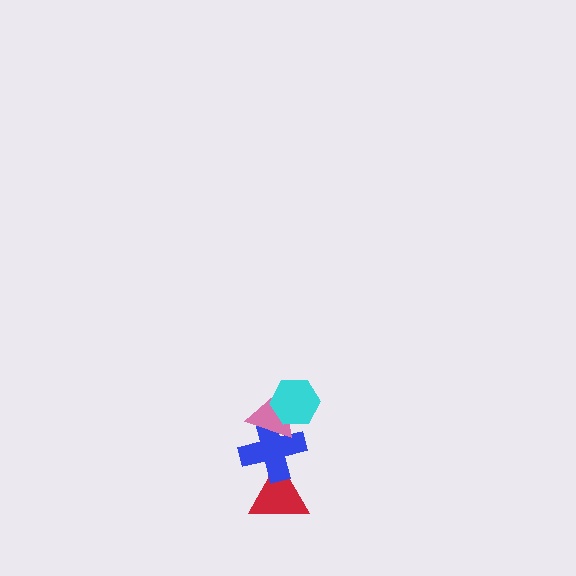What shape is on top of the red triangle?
The blue cross is on top of the red triangle.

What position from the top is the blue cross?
The blue cross is 3rd from the top.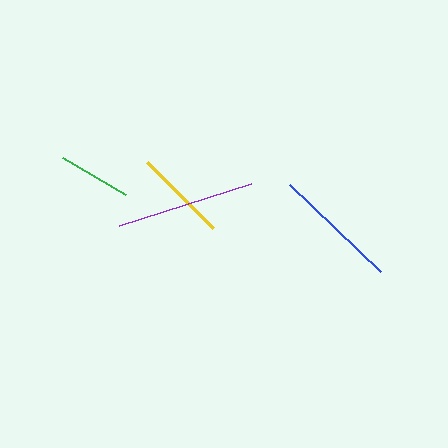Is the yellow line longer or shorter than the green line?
The yellow line is longer than the green line.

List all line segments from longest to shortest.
From longest to shortest: purple, blue, yellow, green.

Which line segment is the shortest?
The green line is the shortest at approximately 73 pixels.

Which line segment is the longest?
The purple line is the longest at approximately 139 pixels.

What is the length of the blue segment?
The blue segment is approximately 125 pixels long.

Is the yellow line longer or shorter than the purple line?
The purple line is longer than the yellow line.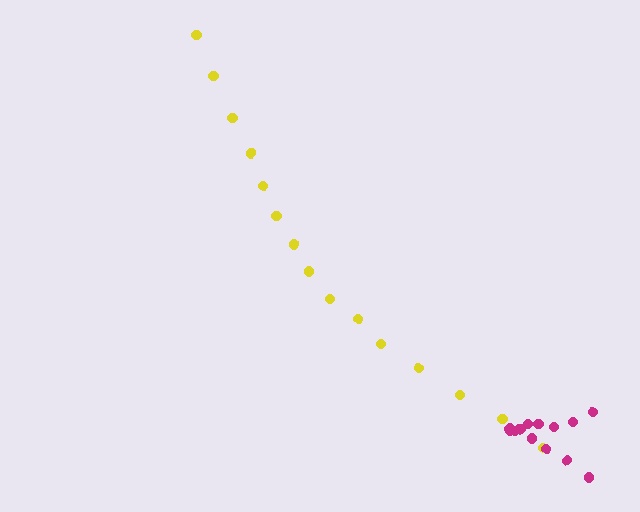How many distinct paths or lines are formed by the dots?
There are 2 distinct paths.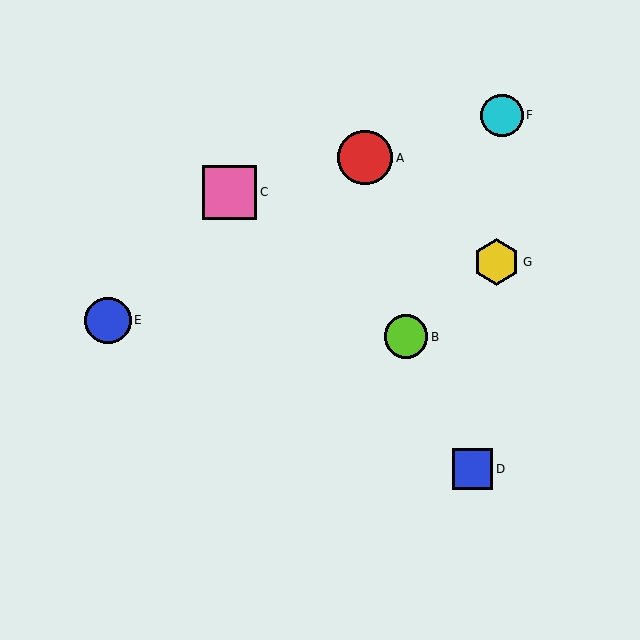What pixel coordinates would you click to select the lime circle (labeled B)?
Click at (406, 337) to select the lime circle B.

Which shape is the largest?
The red circle (labeled A) is the largest.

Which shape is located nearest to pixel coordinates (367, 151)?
The red circle (labeled A) at (365, 158) is nearest to that location.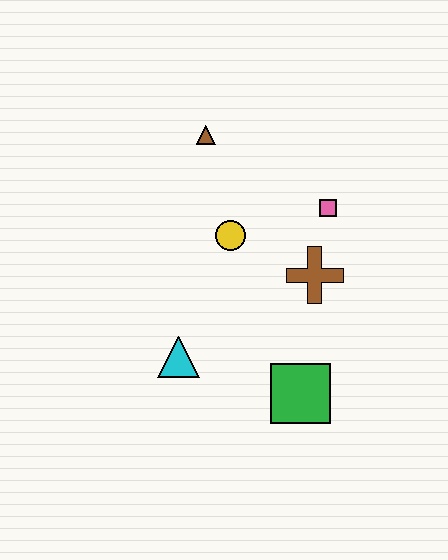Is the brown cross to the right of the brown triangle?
Yes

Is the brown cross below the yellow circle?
Yes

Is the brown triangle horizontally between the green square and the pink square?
No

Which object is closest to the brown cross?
The pink square is closest to the brown cross.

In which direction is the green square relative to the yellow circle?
The green square is below the yellow circle.